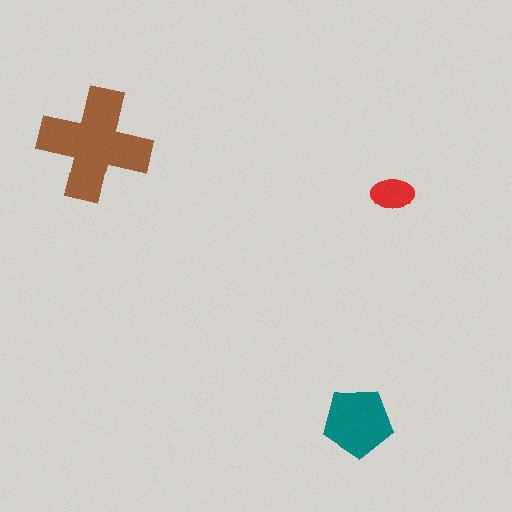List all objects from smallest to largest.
The red ellipse, the teal pentagon, the brown cross.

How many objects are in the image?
There are 3 objects in the image.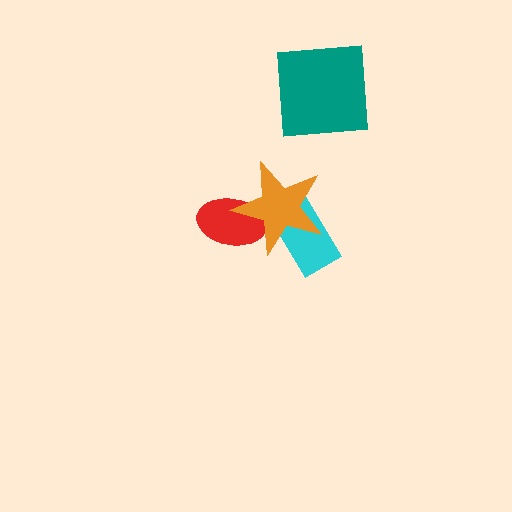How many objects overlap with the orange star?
2 objects overlap with the orange star.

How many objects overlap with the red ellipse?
1 object overlaps with the red ellipse.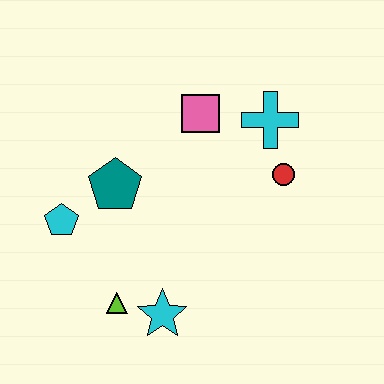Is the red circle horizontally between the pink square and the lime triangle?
No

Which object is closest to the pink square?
The cyan cross is closest to the pink square.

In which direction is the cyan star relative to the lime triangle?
The cyan star is to the right of the lime triangle.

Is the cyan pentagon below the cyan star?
No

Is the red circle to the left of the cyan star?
No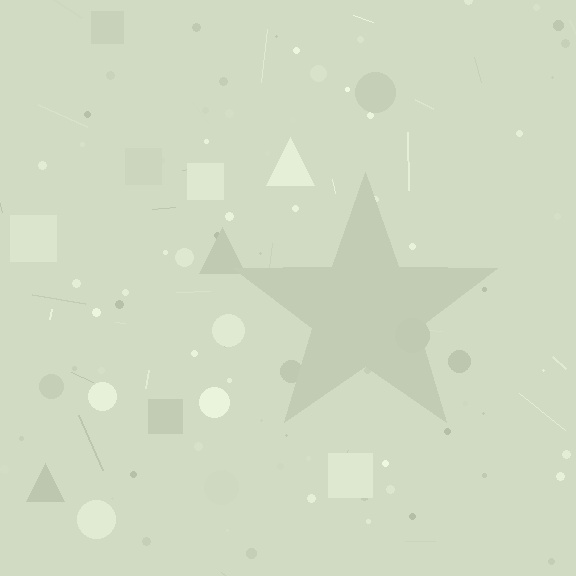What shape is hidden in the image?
A star is hidden in the image.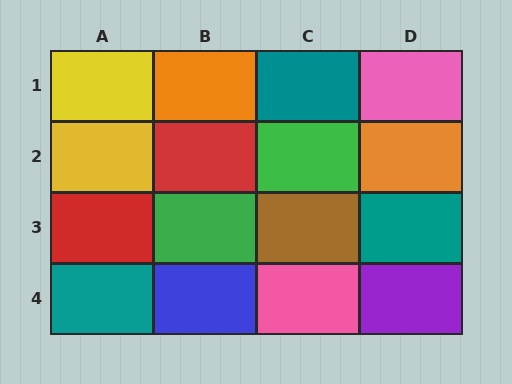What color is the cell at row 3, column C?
Brown.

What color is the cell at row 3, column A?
Red.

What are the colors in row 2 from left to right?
Yellow, red, green, orange.